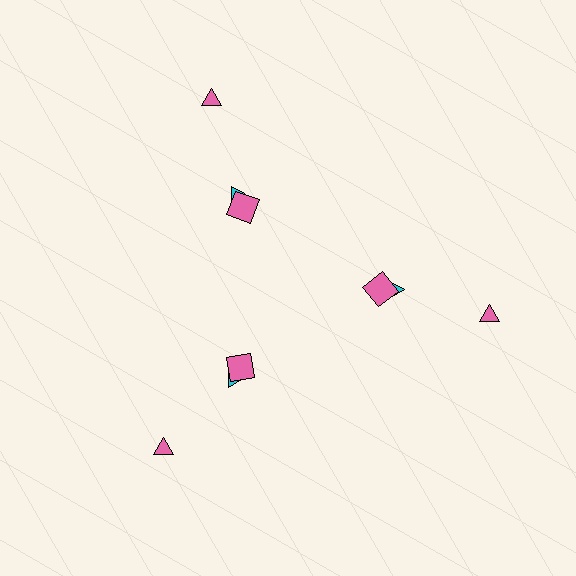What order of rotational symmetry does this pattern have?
This pattern has 3-fold rotational symmetry.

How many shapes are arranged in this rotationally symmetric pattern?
There are 9 shapes, arranged in 3 groups of 3.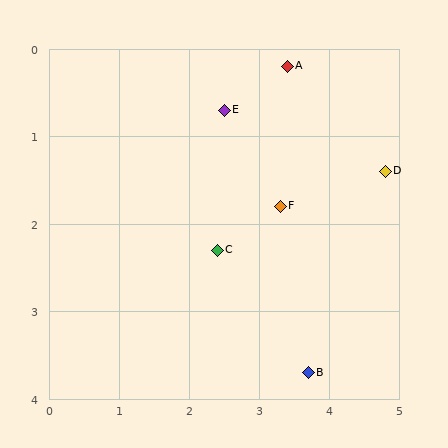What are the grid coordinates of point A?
Point A is at approximately (3.4, 0.2).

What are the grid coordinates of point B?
Point B is at approximately (3.7, 3.7).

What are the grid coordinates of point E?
Point E is at approximately (2.5, 0.7).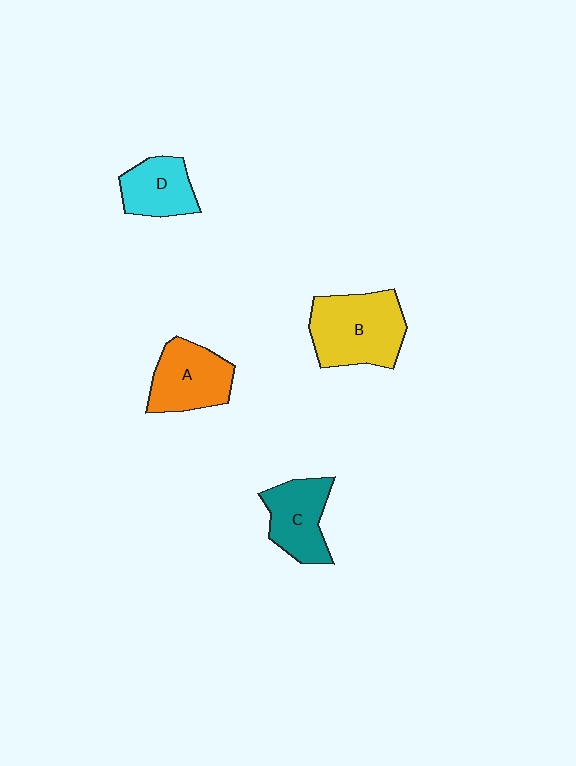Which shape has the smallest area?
Shape D (cyan).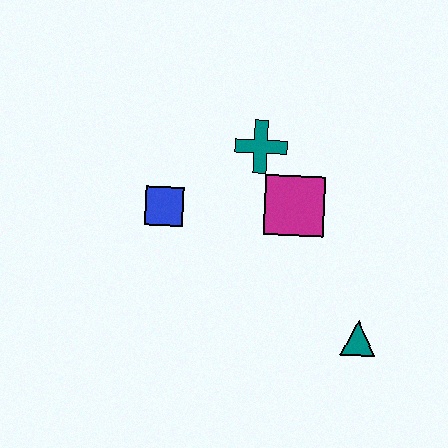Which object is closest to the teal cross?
The magenta square is closest to the teal cross.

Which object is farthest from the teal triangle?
The blue square is farthest from the teal triangle.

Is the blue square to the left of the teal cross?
Yes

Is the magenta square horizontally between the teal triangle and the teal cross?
Yes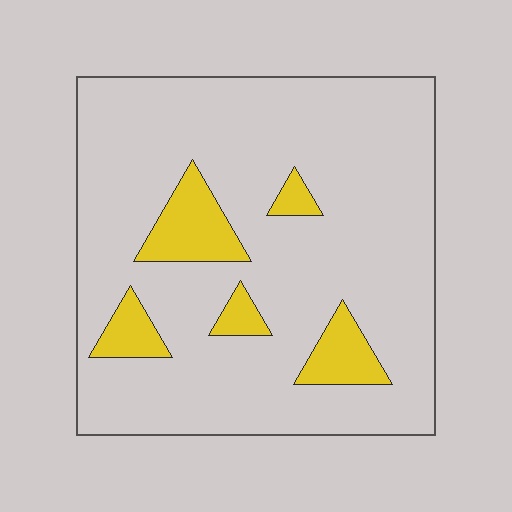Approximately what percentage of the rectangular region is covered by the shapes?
Approximately 15%.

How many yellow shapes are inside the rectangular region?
5.